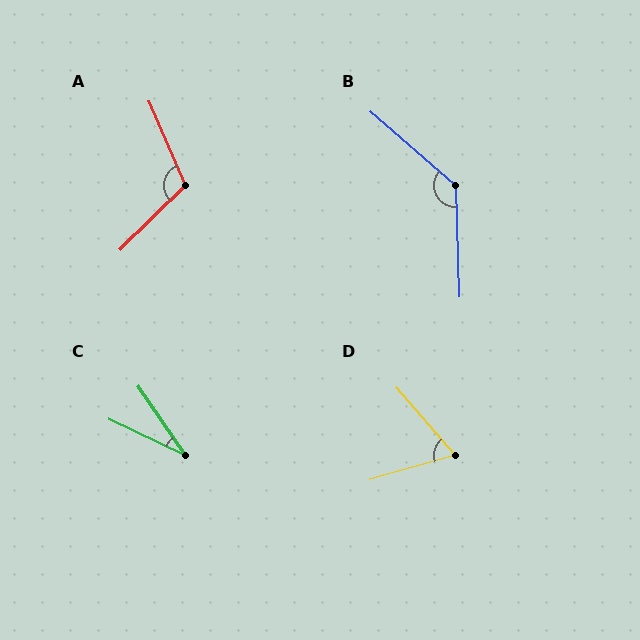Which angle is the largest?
B, at approximately 133 degrees.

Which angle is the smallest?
C, at approximately 30 degrees.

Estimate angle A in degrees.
Approximately 111 degrees.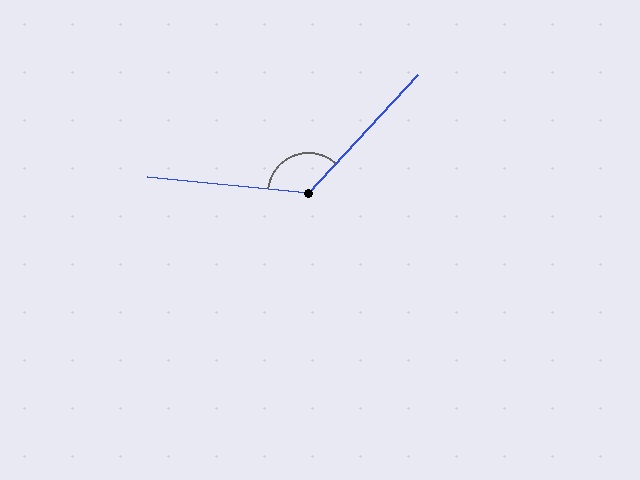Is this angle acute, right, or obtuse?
It is obtuse.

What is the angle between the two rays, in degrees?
Approximately 127 degrees.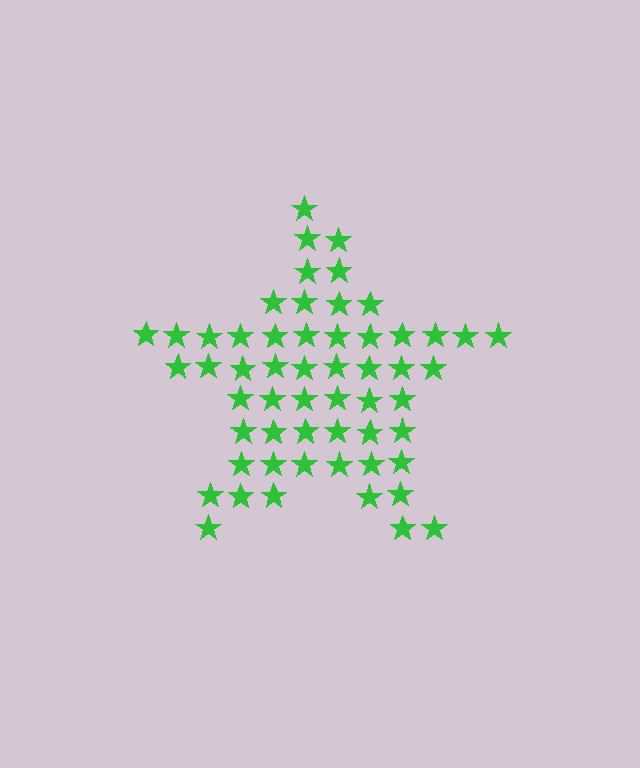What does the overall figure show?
The overall figure shows a star.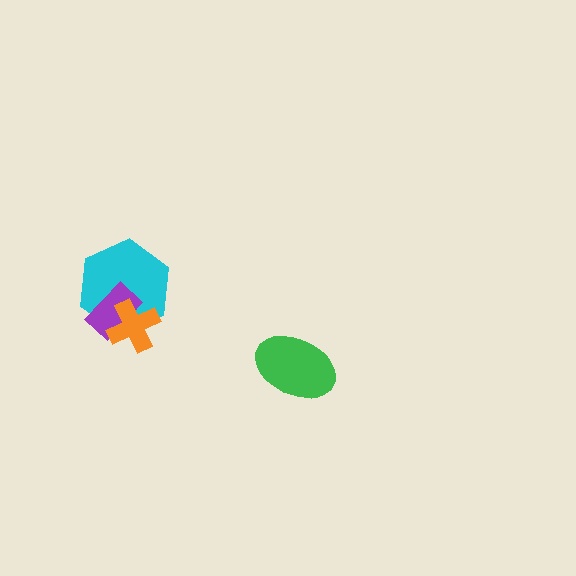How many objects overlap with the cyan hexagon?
2 objects overlap with the cyan hexagon.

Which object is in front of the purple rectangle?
The orange cross is in front of the purple rectangle.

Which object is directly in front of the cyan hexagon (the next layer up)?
The purple rectangle is directly in front of the cyan hexagon.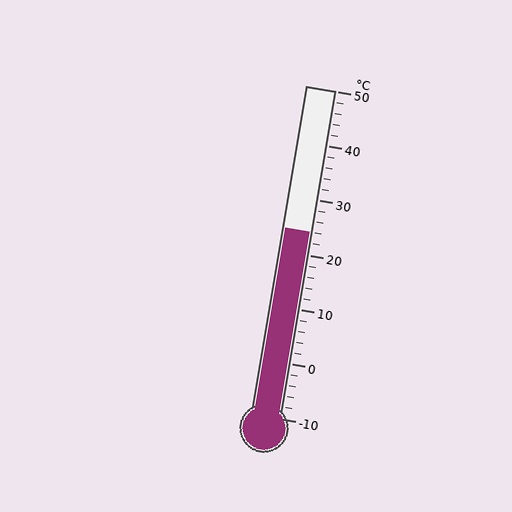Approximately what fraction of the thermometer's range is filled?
The thermometer is filled to approximately 55% of its range.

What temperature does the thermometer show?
The thermometer shows approximately 24°C.